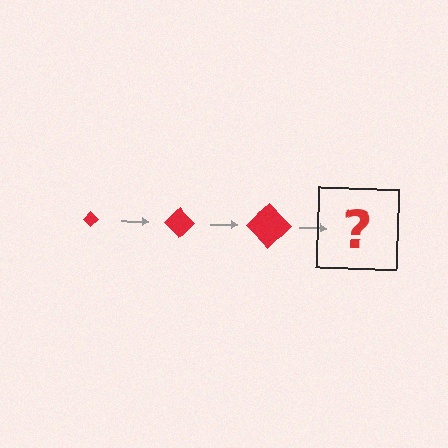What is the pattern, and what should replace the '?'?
The pattern is that the diamond gets progressively larger each step. The '?' should be a red diamond, larger than the previous one.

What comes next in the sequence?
The next element should be a red diamond, larger than the previous one.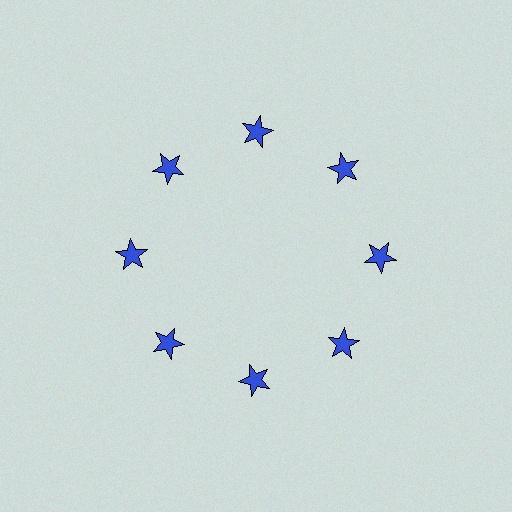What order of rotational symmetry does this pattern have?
This pattern has 8-fold rotational symmetry.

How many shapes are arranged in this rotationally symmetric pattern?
There are 8 shapes, arranged in 8 groups of 1.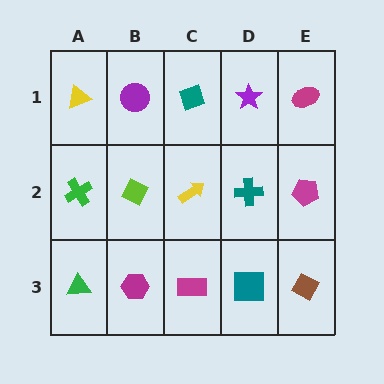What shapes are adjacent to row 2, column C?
A teal diamond (row 1, column C), a magenta rectangle (row 3, column C), a lime diamond (row 2, column B), a teal cross (row 2, column D).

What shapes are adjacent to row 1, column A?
A green cross (row 2, column A), a purple circle (row 1, column B).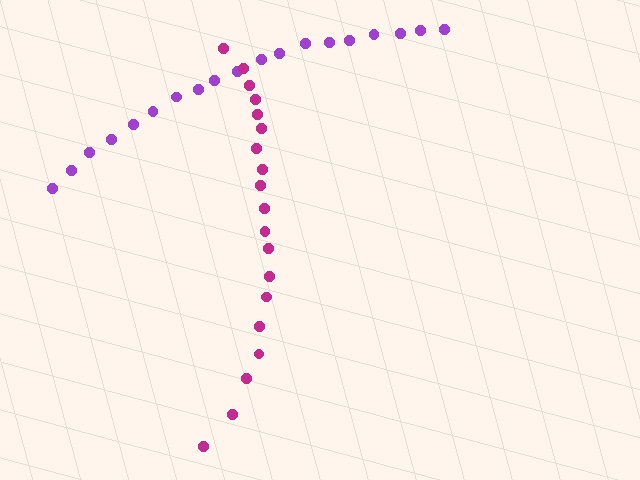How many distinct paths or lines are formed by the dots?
There are 2 distinct paths.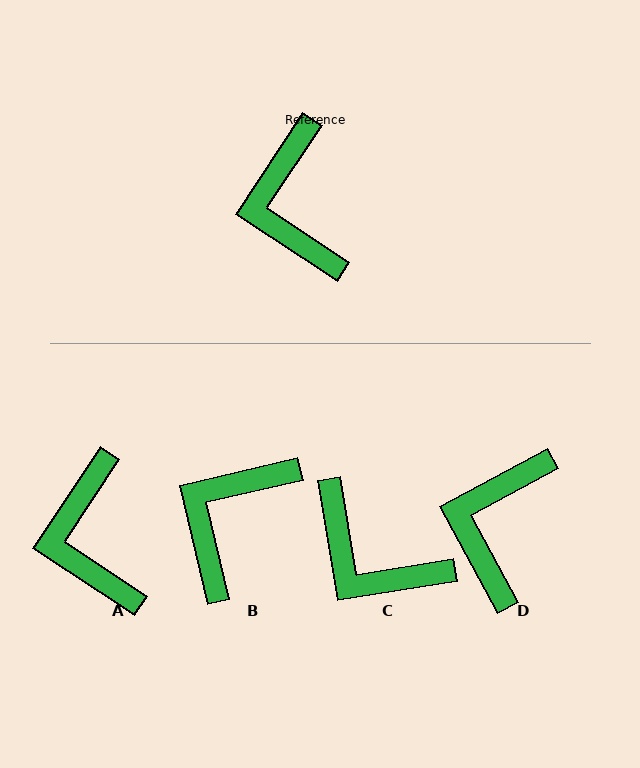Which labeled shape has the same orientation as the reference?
A.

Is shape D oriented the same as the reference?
No, it is off by about 28 degrees.